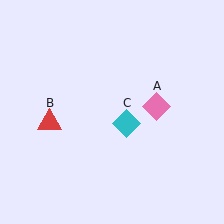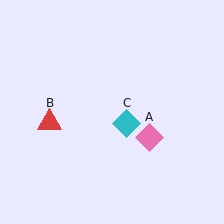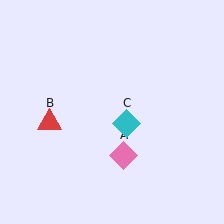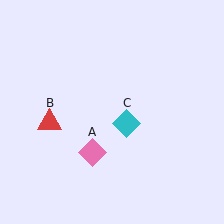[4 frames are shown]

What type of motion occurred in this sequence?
The pink diamond (object A) rotated clockwise around the center of the scene.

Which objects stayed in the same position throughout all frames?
Red triangle (object B) and cyan diamond (object C) remained stationary.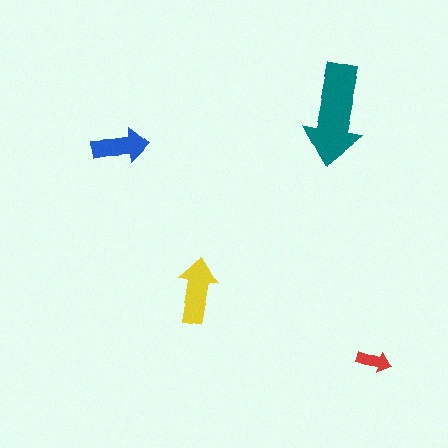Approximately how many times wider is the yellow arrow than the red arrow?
About 2 times wider.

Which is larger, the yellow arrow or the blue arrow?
The yellow one.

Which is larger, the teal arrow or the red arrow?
The teal one.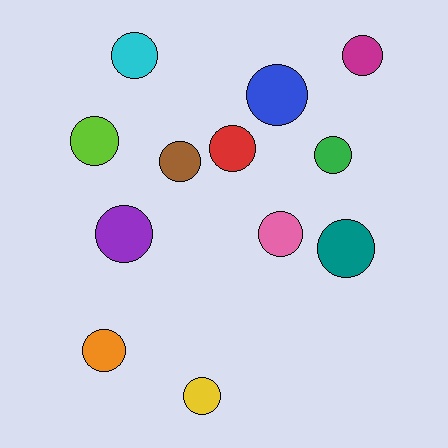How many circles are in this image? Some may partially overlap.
There are 12 circles.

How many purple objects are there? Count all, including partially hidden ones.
There is 1 purple object.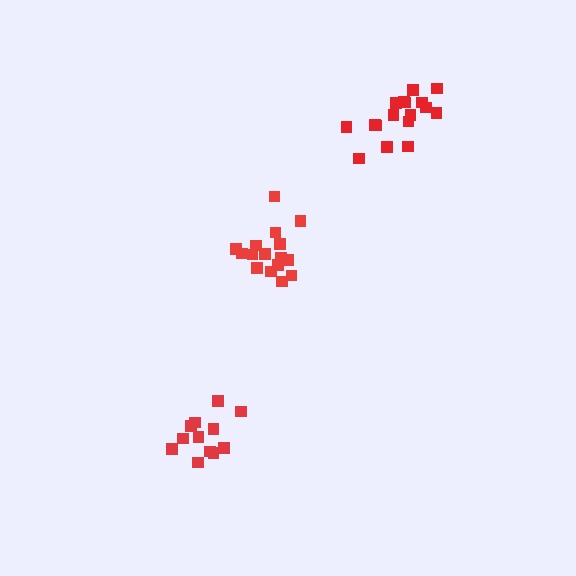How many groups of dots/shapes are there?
There are 3 groups.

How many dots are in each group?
Group 1: 17 dots, Group 2: 17 dots, Group 3: 12 dots (46 total).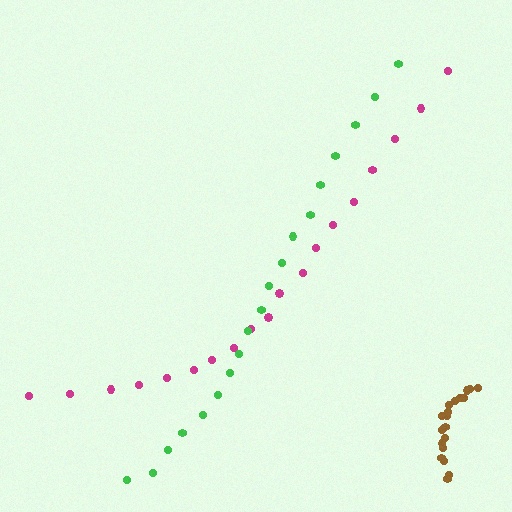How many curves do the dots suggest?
There are 3 distinct paths.